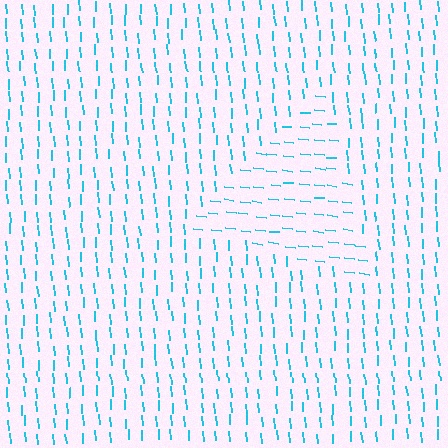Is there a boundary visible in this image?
Yes, there is a texture boundary formed by a change in line orientation.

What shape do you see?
I see a triangle.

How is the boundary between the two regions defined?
The boundary is defined purely by a change in line orientation (approximately 79 degrees difference). All lines are the same color and thickness.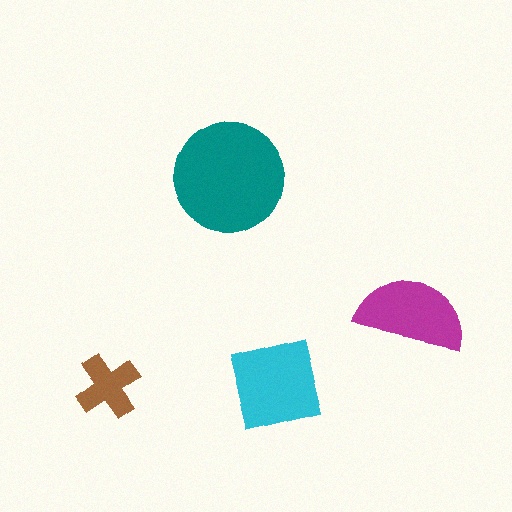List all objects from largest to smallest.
The teal circle, the cyan square, the magenta semicircle, the brown cross.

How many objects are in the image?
There are 4 objects in the image.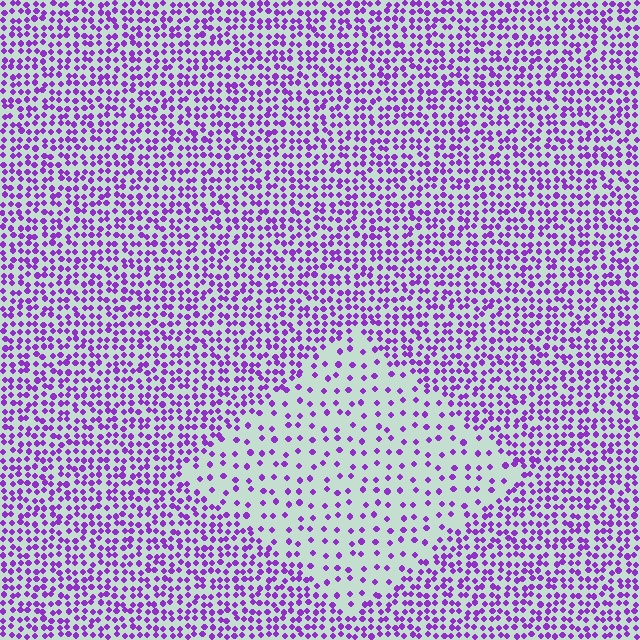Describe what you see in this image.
The image contains small purple elements arranged at two different densities. A diamond-shaped region is visible where the elements are less densely packed than the surrounding area.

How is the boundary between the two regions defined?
The boundary is defined by a change in element density (approximately 2.5x ratio). All elements are the same color, size, and shape.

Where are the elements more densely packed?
The elements are more densely packed outside the diamond boundary.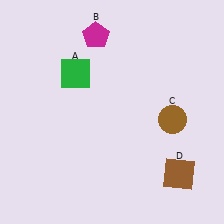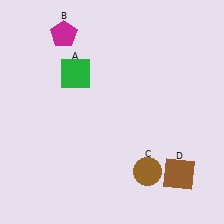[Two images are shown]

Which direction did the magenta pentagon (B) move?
The magenta pentagon (B) moved left.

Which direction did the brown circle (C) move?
The brown circle (C) moved down.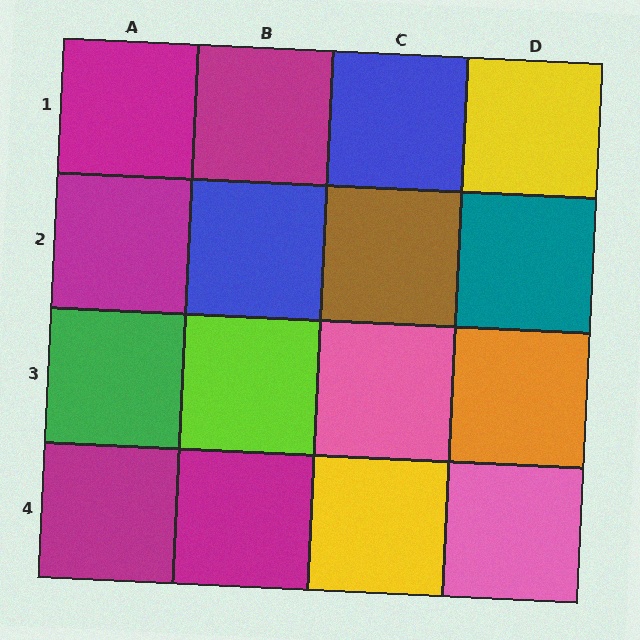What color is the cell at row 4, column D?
Pink.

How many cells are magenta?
5 cells are magenta.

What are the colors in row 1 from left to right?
Magenta, magenta, blue, yellow.